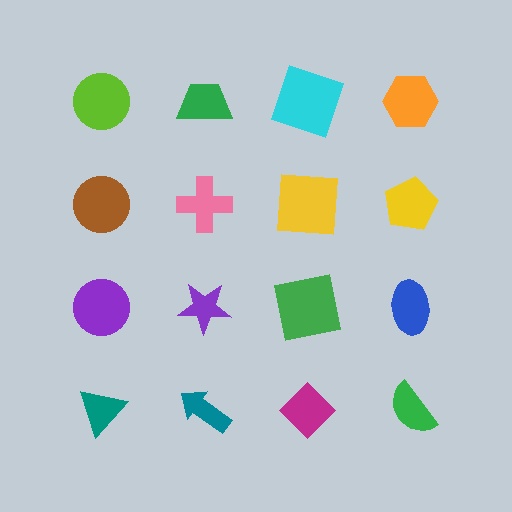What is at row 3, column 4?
A blue ellipse.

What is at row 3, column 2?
A purple star.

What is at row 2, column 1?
A brown circle.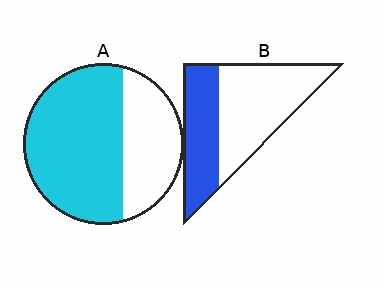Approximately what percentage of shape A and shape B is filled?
A is approximately 65% and B is approximately 40%.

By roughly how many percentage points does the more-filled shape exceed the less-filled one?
By roughly 25 percentage points (A over B).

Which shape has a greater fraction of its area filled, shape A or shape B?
Shape A.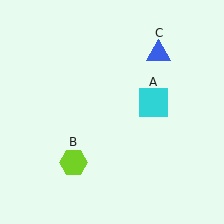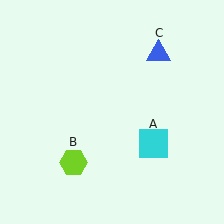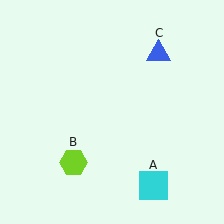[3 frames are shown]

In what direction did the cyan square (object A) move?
The cyan square (object A) moved down.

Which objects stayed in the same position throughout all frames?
Lime hexagon (object B) and blue triangle (object C) remained stationary.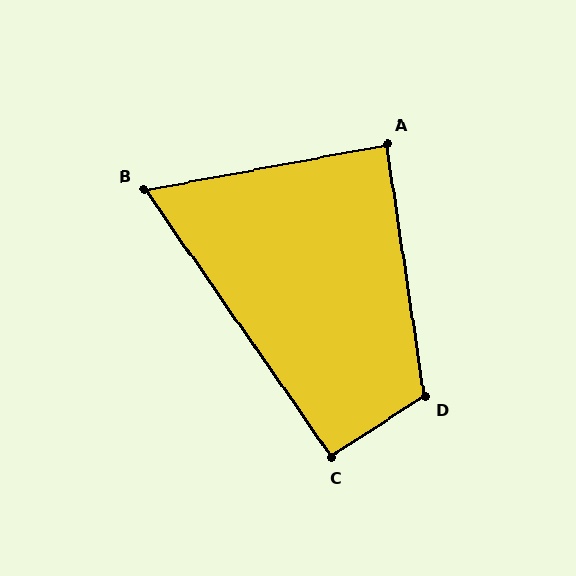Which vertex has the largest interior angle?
D, at approximately 115 degrees.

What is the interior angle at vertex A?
Approximately 88 degrees (approximately right).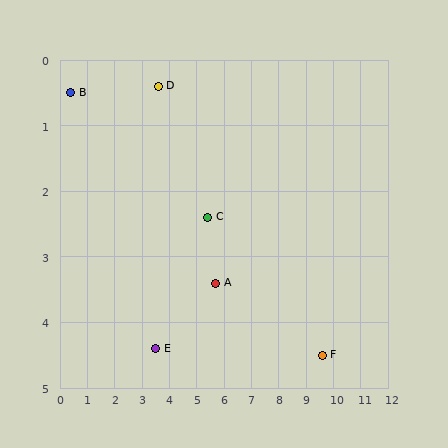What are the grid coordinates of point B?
Point B is at approximately (0.4, 0.5).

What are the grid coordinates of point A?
Point A is at approximately (5.7, 3.4).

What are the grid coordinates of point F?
Point F is at approximately (9.6, 4.5).